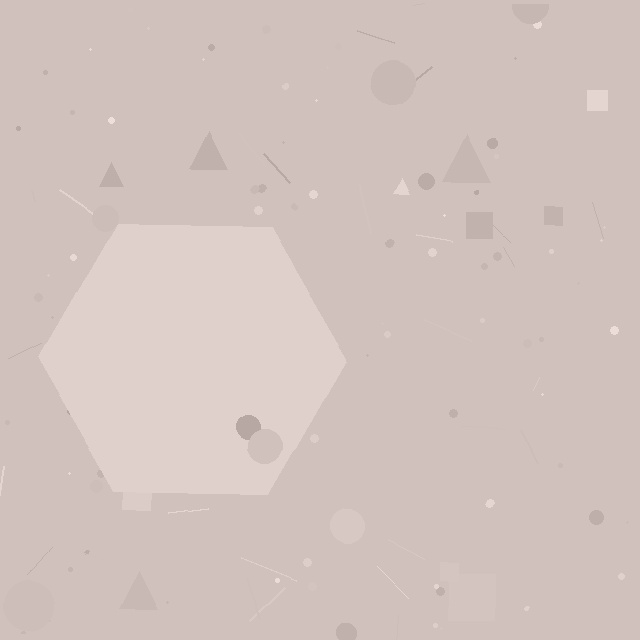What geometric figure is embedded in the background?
A hexagon is embedded in the background.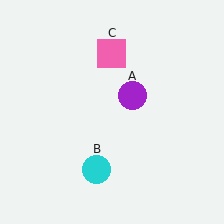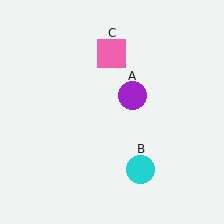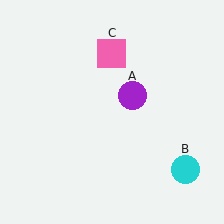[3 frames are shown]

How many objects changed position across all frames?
1 object changed position: cyan circle (object B).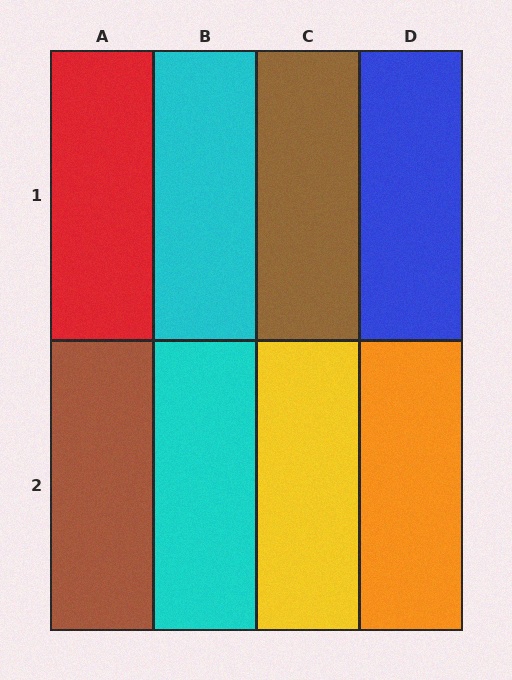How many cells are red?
1 cell is red.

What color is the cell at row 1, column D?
Blue.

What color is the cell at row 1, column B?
Cyan.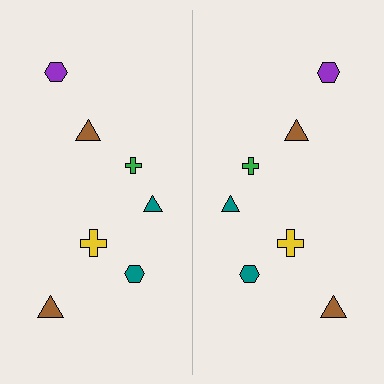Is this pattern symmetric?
Yes, this pattern has bilateral (reflection) symmetry.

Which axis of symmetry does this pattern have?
The pattern has a vertical axis of symmetry running through the center of the image.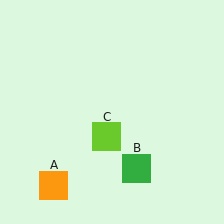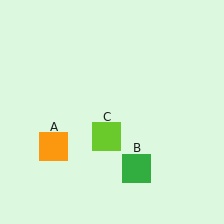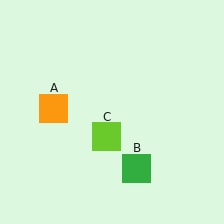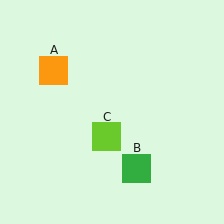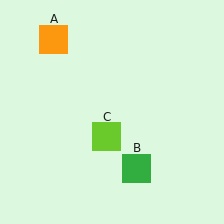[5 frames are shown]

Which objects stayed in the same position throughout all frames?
Green square (object B) and lime square (object C) remained stationary.